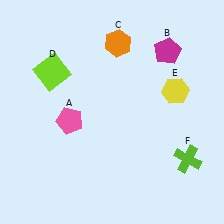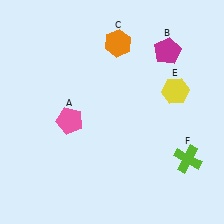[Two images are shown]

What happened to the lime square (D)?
The lime square (D) was removed in Image 2. It was in the top-left area of Image 1.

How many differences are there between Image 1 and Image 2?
There is 1 difference between the two images.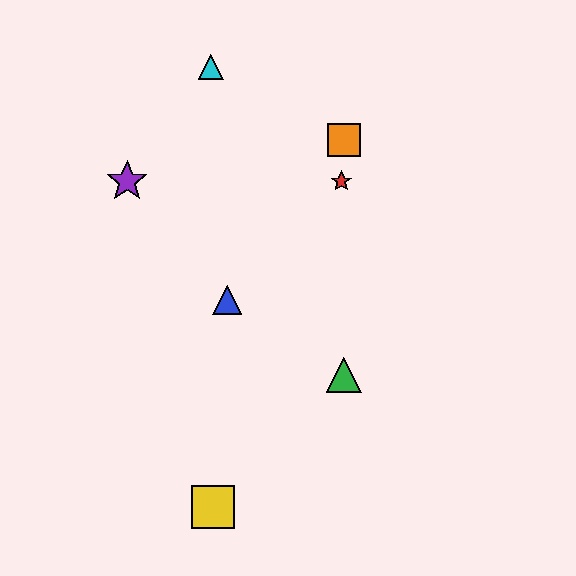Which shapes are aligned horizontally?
The red star, the purple star are aligned horizontally.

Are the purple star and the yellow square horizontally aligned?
No, the purple star is at y≈181 and the yellow square is at y≈507.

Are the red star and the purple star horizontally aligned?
Yes, both are at y≈181.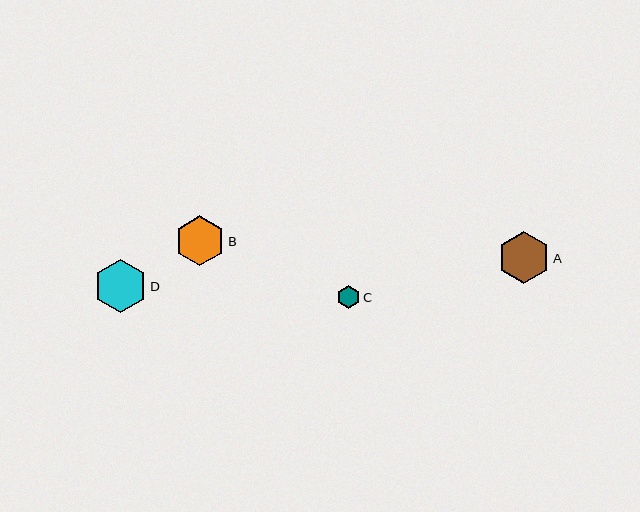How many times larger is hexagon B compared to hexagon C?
Hexagon B is approximately 2.2 times the size of hexagon C.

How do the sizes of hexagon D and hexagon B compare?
Hexagon D and hexagon B are approximately the same size.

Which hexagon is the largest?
Hexagon D is the largest with a size of approximately 53 pixels.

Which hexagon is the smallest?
Hexagon C is the smallest with a size of approximately 23 pixels.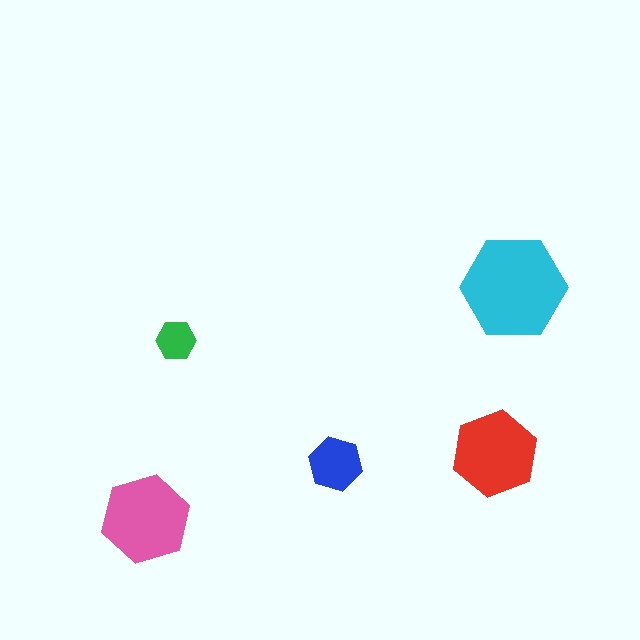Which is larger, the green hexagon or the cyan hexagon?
The cyan one.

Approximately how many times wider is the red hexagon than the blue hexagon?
About 1.5 times wider.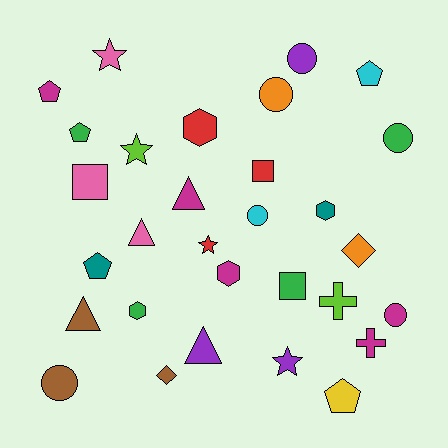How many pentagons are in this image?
There are 5 pentagons.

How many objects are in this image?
There are 30 objects.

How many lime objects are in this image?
There are 2 lime objects.